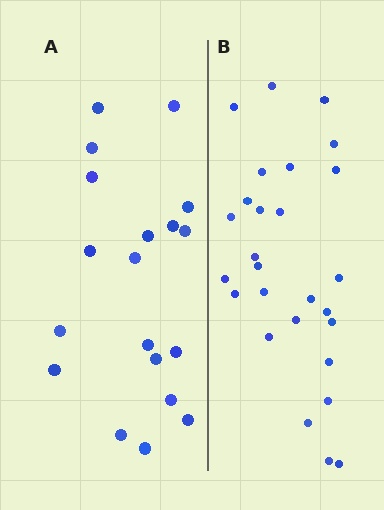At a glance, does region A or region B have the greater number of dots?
Region B (the right region) has more dots.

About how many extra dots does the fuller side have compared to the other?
Region B has roughly 8 or so more dots than region A.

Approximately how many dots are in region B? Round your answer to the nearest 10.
About 30 dots. (The exact count is 27, which rounds to 30.)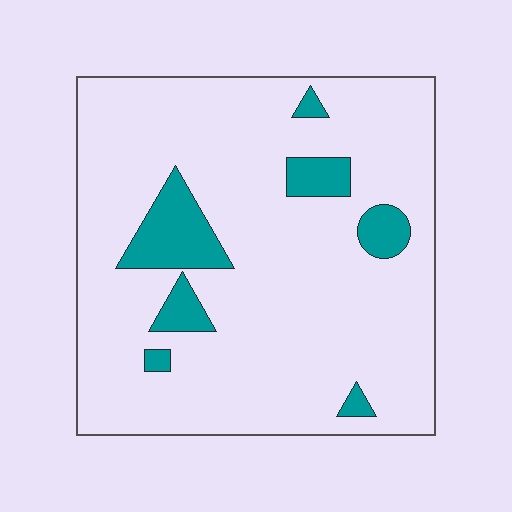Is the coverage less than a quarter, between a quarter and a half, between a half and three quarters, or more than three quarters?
Less than a quarter.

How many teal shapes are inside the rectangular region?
7.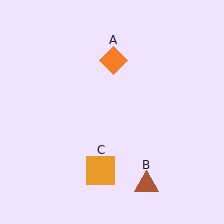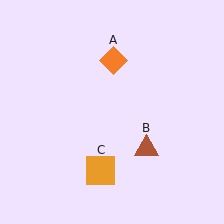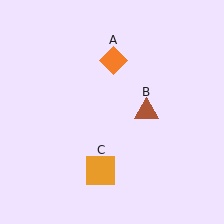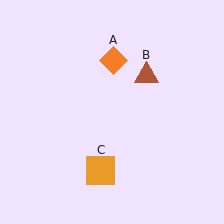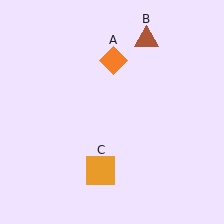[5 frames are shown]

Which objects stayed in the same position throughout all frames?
Orange diamond (object A) and orange square (object C) remained stationary.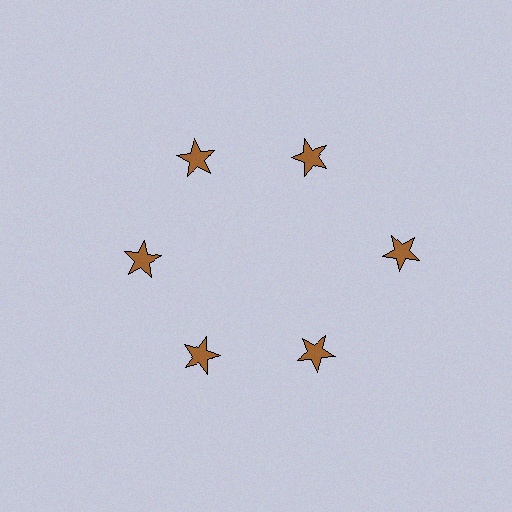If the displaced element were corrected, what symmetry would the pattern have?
It would have 6-fold rotational symmetry — the pattern would map onto itself every 60 degrees.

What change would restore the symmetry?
The symmetry would be restored by moving it inward, back onto the ring so that all 6 stars sit at equal angles and equal distance from the center.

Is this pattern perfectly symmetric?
No. The 6 brown stars are arranged in a ring, but one element near the 3 o'clock position is pushed outward from the center, breaking the 6-fold rotational symmetry.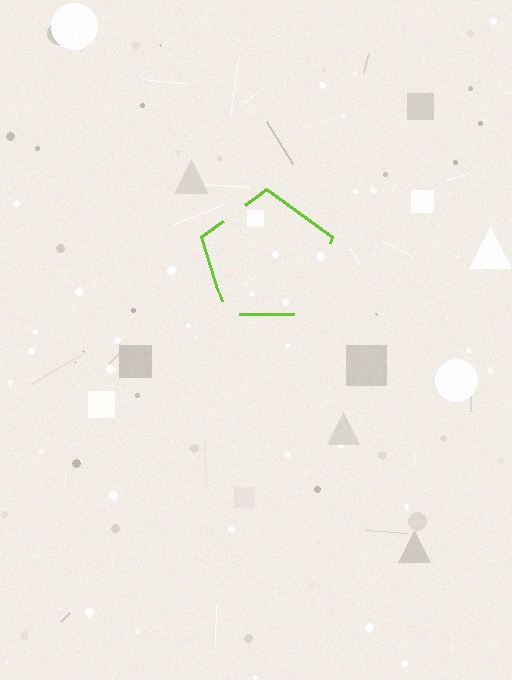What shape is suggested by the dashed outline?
The dashed outline suggests a pentagon.